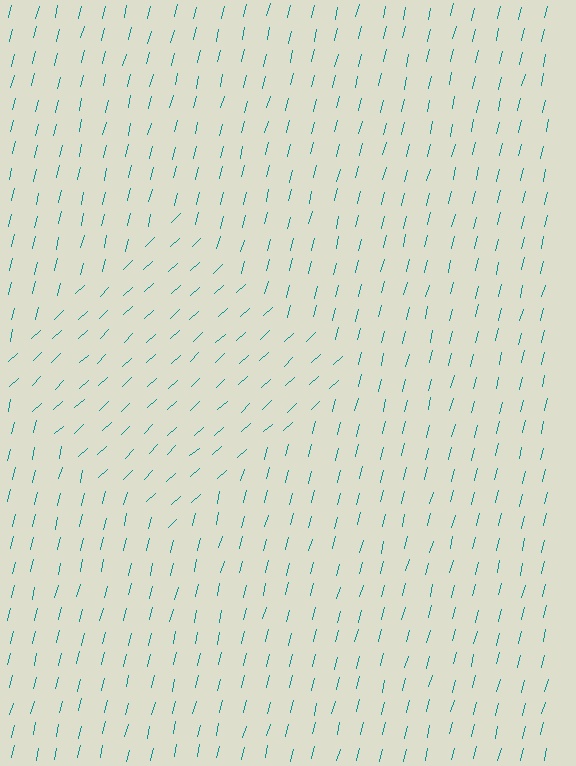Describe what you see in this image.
The image is filled with small teal line segments. A diamond region in the image has lines oriented differently from the surrounding lines, creating a visible texture boundary.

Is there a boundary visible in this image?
Yes, there is a texture boundary formed by a change in line orientation.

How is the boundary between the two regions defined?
The boundary is defined purely by a change in line orientation (approximately 33 degrees difference). All lines are the same color and thickness.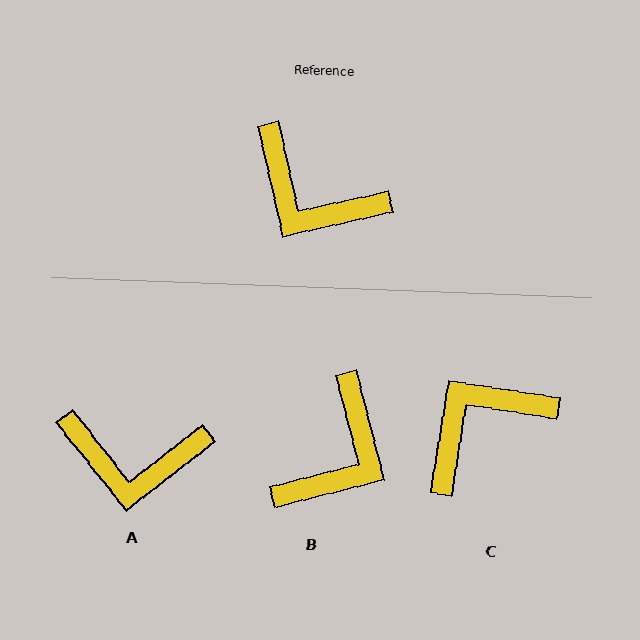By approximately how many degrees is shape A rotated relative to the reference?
Approximately 26 degrees counter-clockwise.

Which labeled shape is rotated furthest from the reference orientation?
C, about 111 degrees away.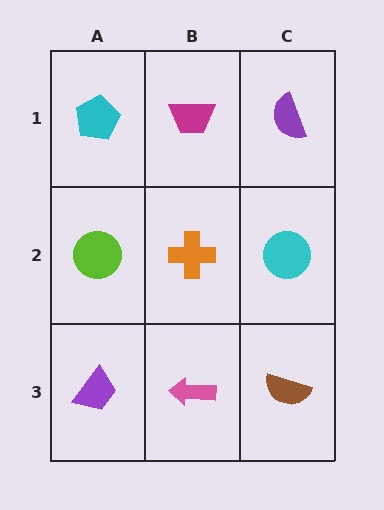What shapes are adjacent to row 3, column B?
An orange cross (row 2, column B), a purple trapezoid (row 3, column A), a brown semicircle (row 3, column C).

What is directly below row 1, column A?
A lime circle.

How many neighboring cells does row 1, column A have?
2.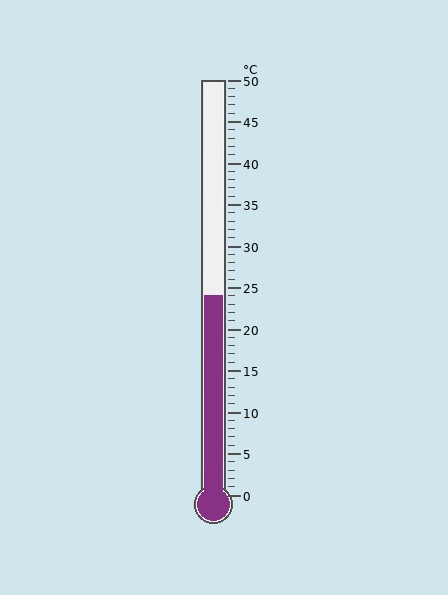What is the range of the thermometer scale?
The thermometer scale ranges from 0°C to 50°C.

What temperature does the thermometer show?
The thermometer shows approximately 24°C.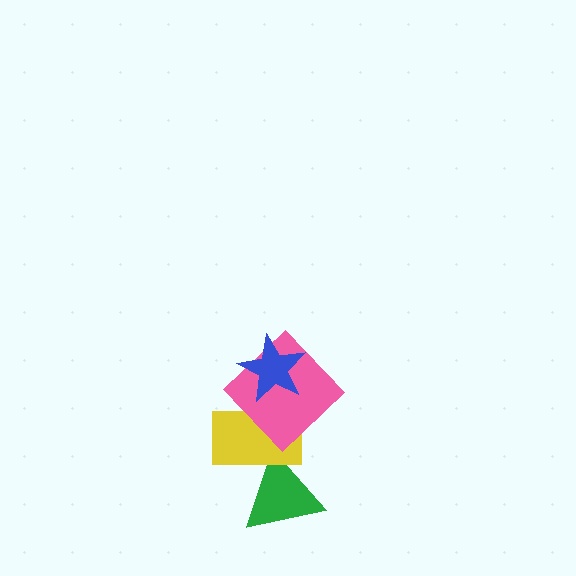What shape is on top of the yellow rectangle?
The pink diamond is on top of the yellow rectangle.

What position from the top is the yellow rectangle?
The yellow rectangle is 3rd from the top.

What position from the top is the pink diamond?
The pink diamond is 2nd from the top.